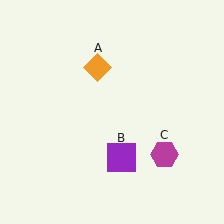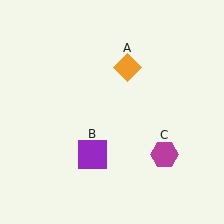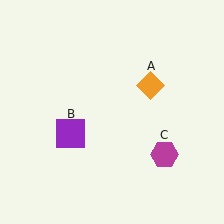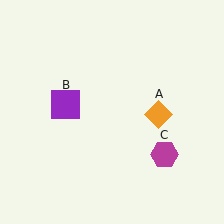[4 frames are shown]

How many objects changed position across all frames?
2 objects changed position: orange diamond (object A), purple square (object B).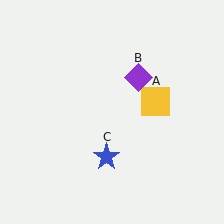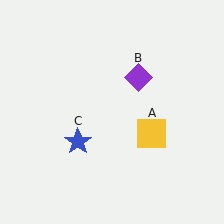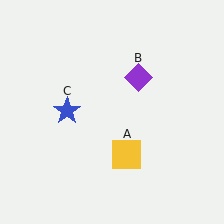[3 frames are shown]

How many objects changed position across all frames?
2 objects changed position: yellow square (object A), blue star (object C).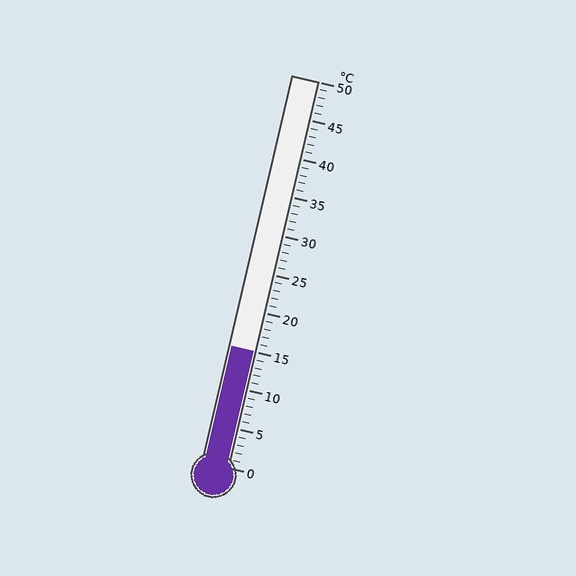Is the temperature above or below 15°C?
The temperature is at 15°C.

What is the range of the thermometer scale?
The thermometer scale ranges from 0°C to 50°C.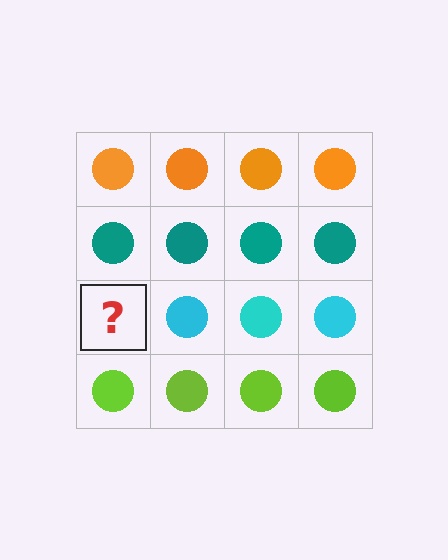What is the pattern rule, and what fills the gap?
The rule is that each row has a consistent color. The gap should be filled with a cyan circle.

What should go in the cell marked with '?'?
The missing cell should contain a cyan circle.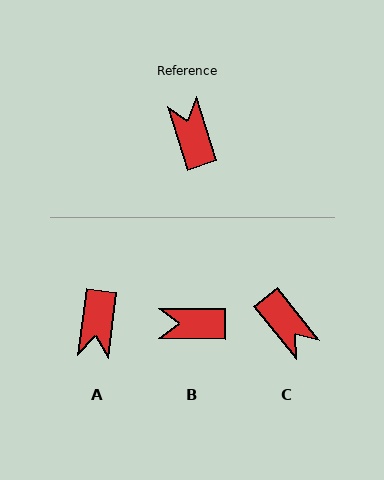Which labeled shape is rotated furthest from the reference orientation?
C, about 159 degrees away.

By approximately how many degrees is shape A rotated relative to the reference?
Approximately 155 degrees counter-clockwise.